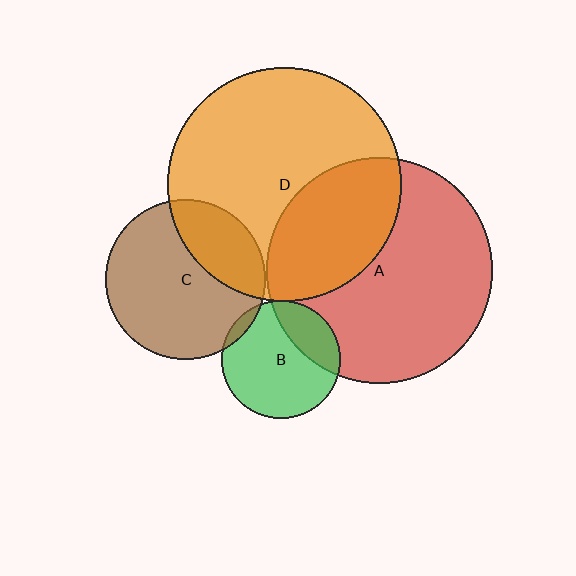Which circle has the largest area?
Circle D (orange).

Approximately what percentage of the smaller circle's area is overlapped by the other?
Approximately 5%.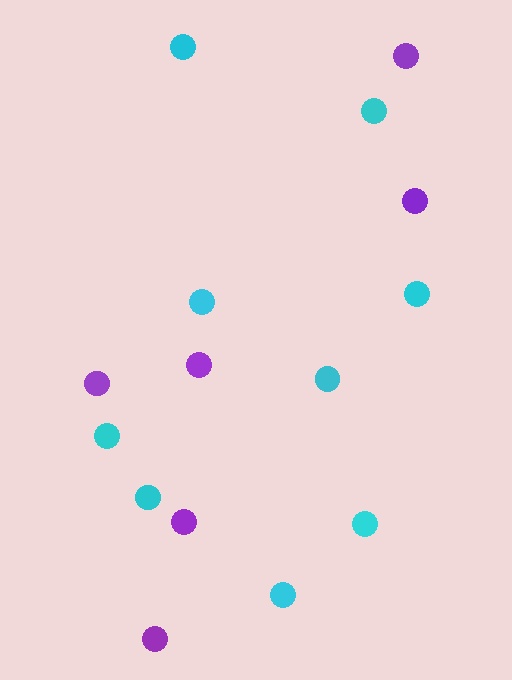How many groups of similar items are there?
There are 2 groups: one group of purple circles (6) and one group of cyan circles (9).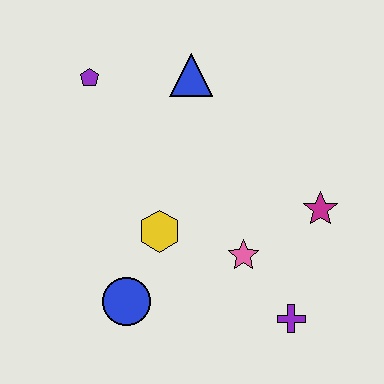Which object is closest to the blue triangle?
The purple pentagon is closest to the blue triangle.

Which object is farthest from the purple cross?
The purple pentagon is farthest from the purple cross.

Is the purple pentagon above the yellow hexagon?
Yes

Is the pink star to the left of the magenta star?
Yes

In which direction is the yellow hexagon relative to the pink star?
The yellow hexagon is to the left of the pink star.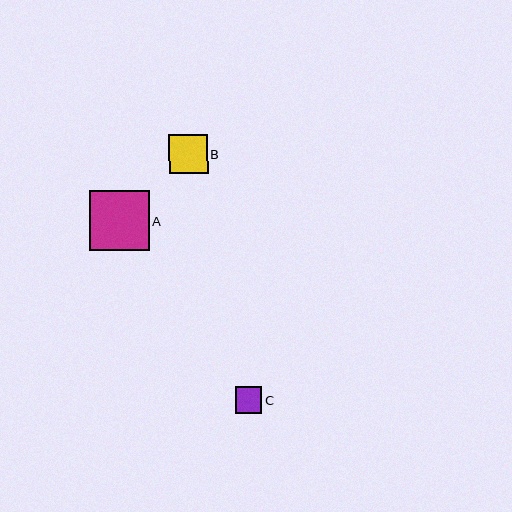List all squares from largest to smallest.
From largest to smallest: A, B, C.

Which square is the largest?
Square A is the largest with a size of approximately 60 pixels.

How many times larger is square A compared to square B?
Square A is approximately 1.6 times the size of square B.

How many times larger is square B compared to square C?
Square B is approximately 1.4 times the size of square C.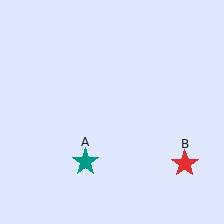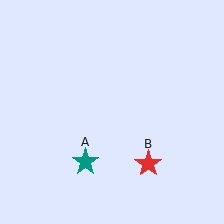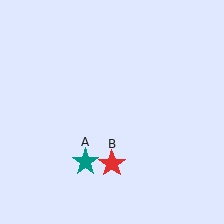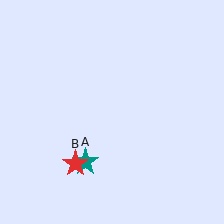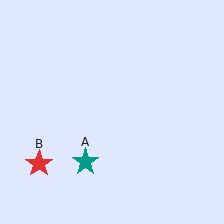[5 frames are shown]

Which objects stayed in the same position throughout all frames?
Teal star (object A) remained stationary.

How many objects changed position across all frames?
1 object changed position: red star (object B).